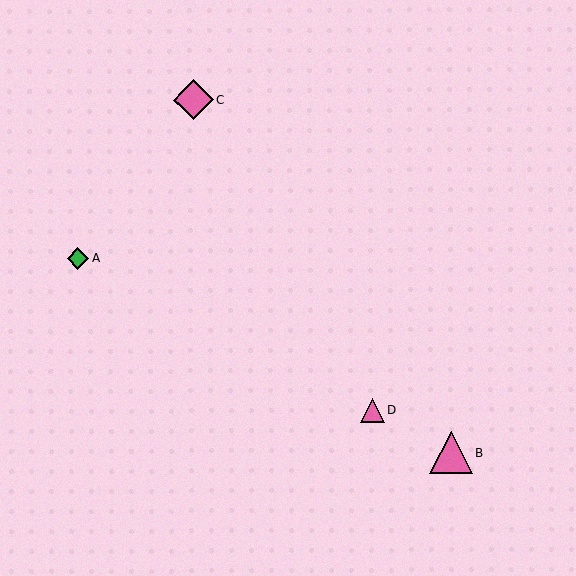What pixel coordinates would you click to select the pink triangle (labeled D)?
Click at (372, 410) to select the pink triangle D.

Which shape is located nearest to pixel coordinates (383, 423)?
The pink triangle (labeled D) at (372, 410) is nearest to that location.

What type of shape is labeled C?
Shape C is a pink diamond.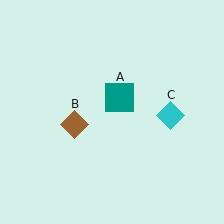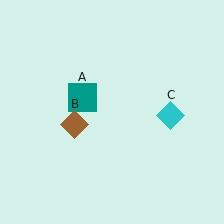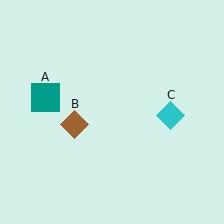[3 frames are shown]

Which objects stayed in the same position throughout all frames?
Brown diamond (object B) and cyan diamond (object C) remained stationary.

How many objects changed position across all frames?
1 object changed position: teal square (object A).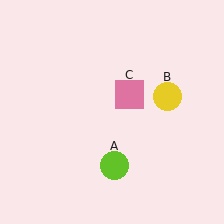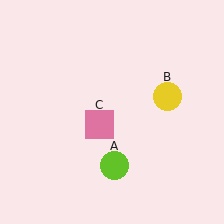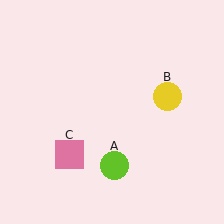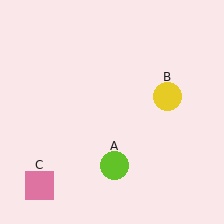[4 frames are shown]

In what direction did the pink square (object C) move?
The pink square (object C) moved down and to the left.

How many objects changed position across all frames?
1 object changed position: pink square (object C).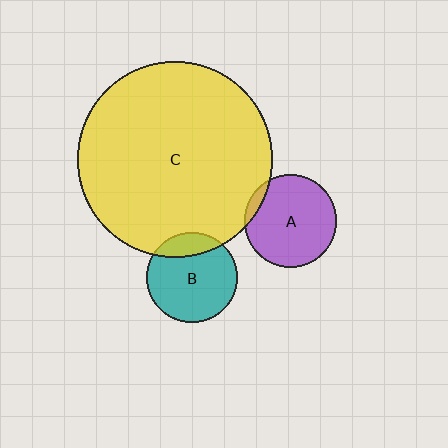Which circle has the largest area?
Circle C (yellow).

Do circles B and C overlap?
Yes.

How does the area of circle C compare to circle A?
Approximately 4.5 times.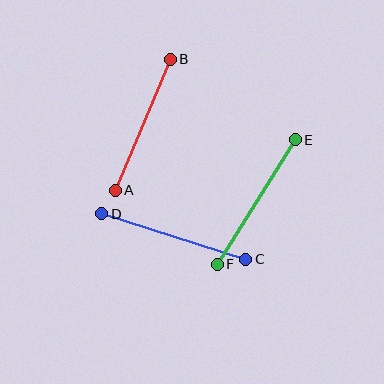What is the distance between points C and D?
The distance is approximately 151 pixels.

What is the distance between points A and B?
The distance is approximately 142 pixels.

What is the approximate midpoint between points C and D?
The midpoint is at approximately (174, 237) pixels.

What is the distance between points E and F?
The distance is approximately 147 pixels.